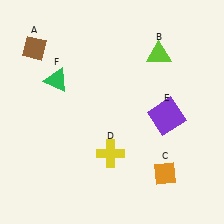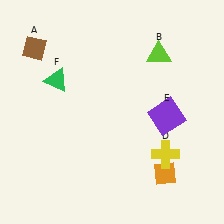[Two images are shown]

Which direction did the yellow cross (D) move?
The yellow cross (D) moved right.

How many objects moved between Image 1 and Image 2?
1 object moved between the two images.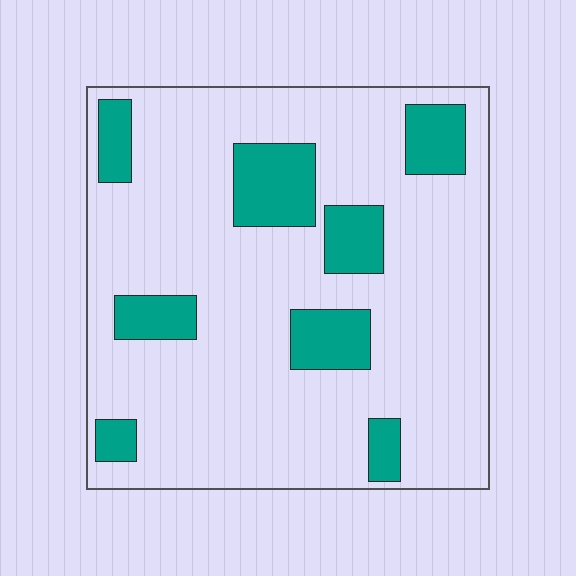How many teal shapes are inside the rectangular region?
8.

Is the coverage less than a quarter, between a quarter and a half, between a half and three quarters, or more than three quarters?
Less than a quarter.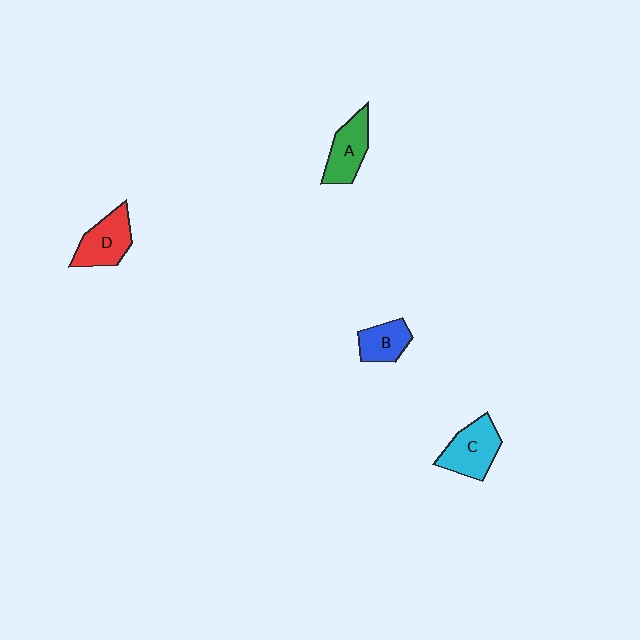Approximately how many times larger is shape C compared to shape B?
Approximately 1.4 times.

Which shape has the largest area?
Shape C (cyan).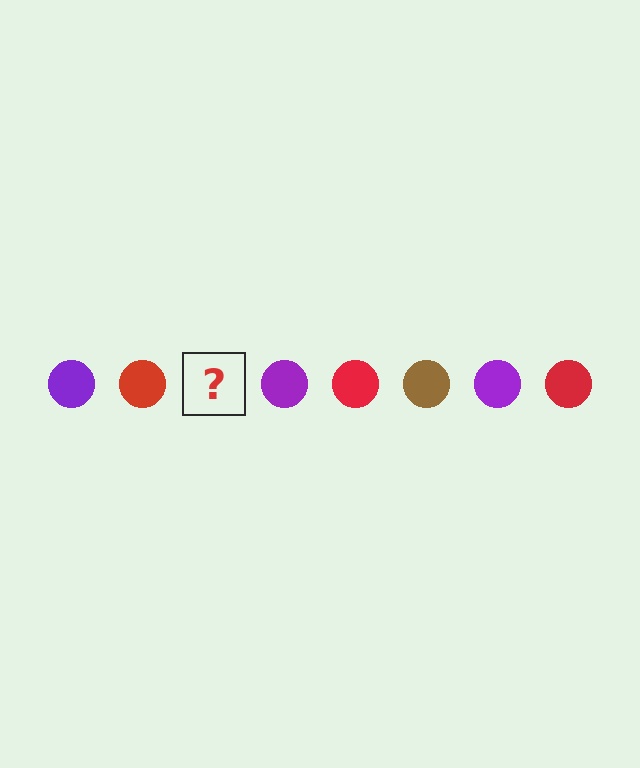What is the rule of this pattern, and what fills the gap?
The rule is that the pattern cycles through purple, red, brown circles. The gap should be filled with a brown circle.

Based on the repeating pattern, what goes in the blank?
The blank should be a brown circle.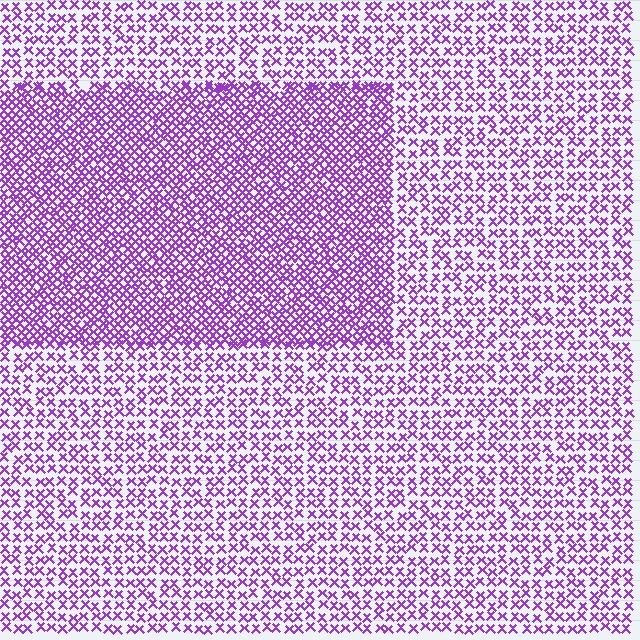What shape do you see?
I see a rectangle.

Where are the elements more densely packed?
The elements are more densely packed inside the rectangle boundary.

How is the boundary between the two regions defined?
The boundary is defined by a change in element density (approximately 1.9x ratio). All elements are the same color, size, and shape.